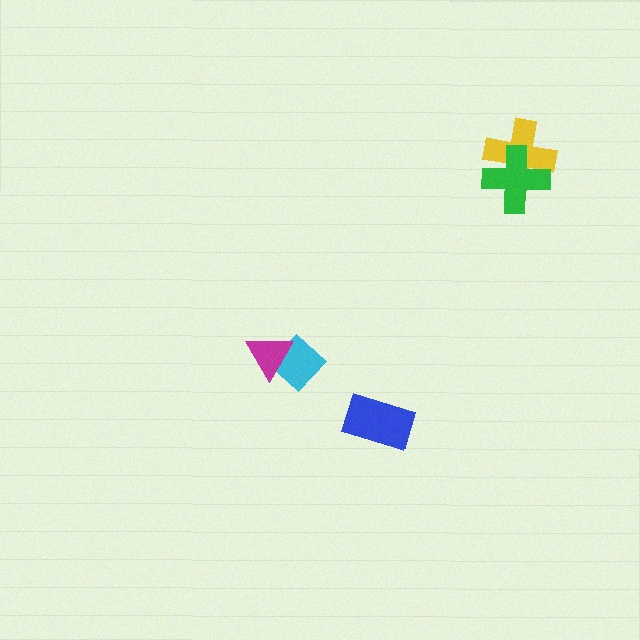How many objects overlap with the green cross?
1 object overlaps with the green cross.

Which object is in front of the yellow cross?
The green cross is in front of the yellow cross.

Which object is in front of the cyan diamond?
The magenta triangle is in front of the cyan diamond.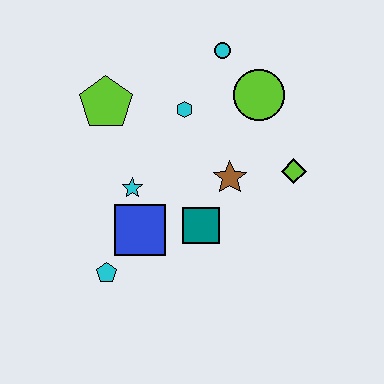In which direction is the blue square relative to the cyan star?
The blue square is below the cyan star.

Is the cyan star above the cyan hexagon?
No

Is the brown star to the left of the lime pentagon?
No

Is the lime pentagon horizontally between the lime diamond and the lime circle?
No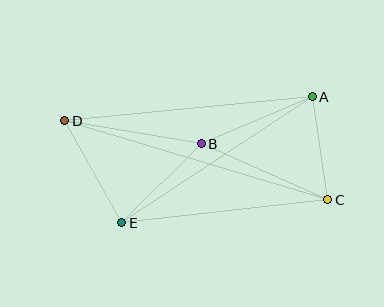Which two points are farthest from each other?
Points C and D are farthest from each other.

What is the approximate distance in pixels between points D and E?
The distance between D and E is approximately 117 pixels.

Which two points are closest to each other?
Points A and C are closest to each other.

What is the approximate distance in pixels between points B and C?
The distance between B and C is approximately 139 pixels.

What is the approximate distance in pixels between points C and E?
The distance between C and E is approximately 207 pixels.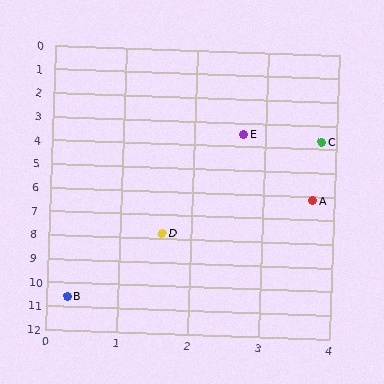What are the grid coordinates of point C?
Point C is at approximately (3.8, 3.7).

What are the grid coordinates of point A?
Point A is at approximately (3.7, 6.2).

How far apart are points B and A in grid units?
Points B and A are about 5.6 grid units apart.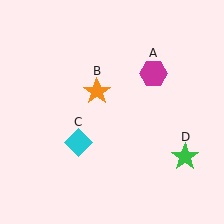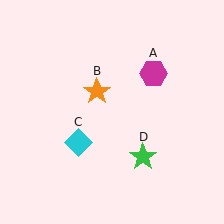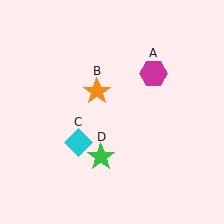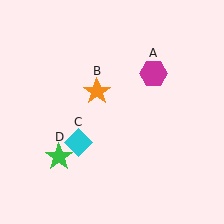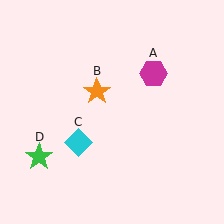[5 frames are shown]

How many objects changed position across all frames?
1 object changed position: green star (object D).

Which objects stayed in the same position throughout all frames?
Magenta hexagon (object A) and orange star (object B) and cyan diamond (object C) remained stationary.